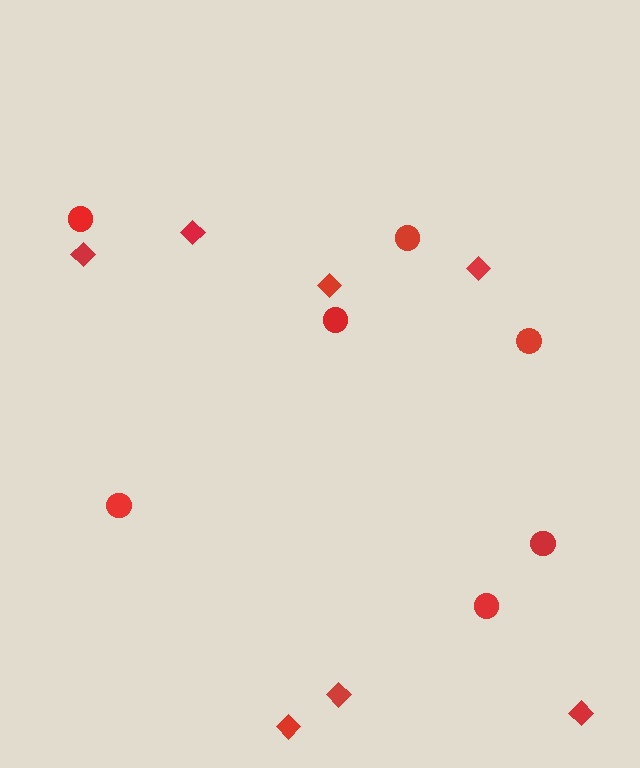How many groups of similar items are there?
There are 2 groups: one group of circles (7) and one group of diamonds (7).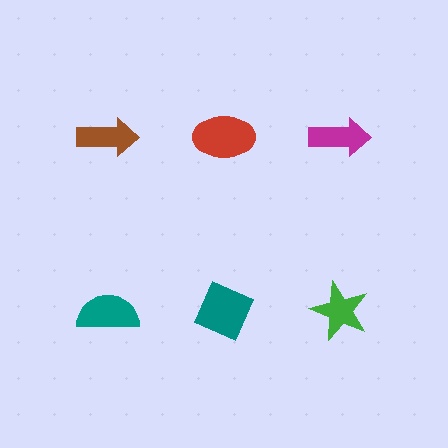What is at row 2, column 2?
A teal diamond.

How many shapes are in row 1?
3 shapes.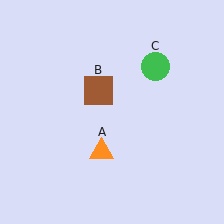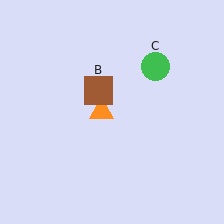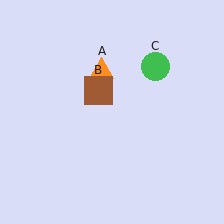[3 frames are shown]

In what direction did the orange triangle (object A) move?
The orange triangle (object A) moved up.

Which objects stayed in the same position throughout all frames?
Brown square (object B) and green circle (object C) remained stationary.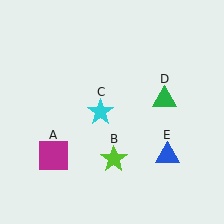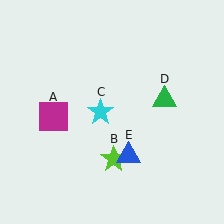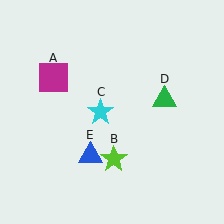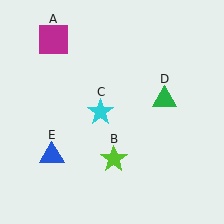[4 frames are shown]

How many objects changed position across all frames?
2 objects changed position: magenta square (object A), blue triangle (object E).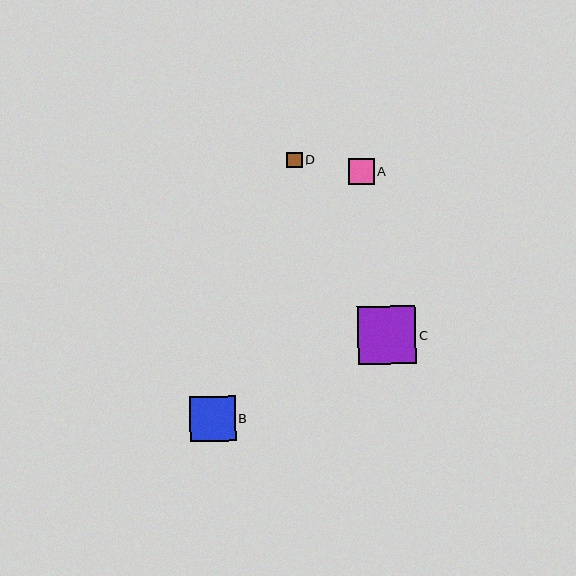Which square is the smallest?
Square D is the smallest with a size of approximately 15 pixels.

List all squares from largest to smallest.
From largest to smallest: C, B, A, D.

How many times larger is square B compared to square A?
Square B is approximately 1.7 times the size of square A.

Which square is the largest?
Square C is the largest with a size of approximately 58 pixels.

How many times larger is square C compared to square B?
Square C is approximately 1.3 times the size of square B.